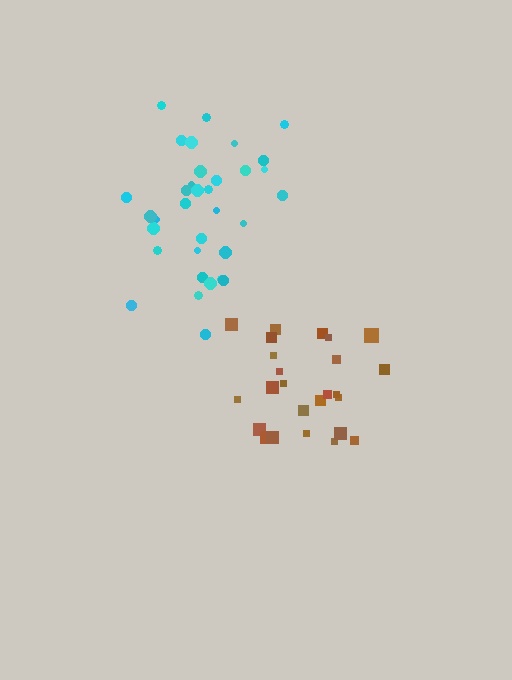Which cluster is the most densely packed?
Brown.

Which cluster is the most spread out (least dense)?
Cyan.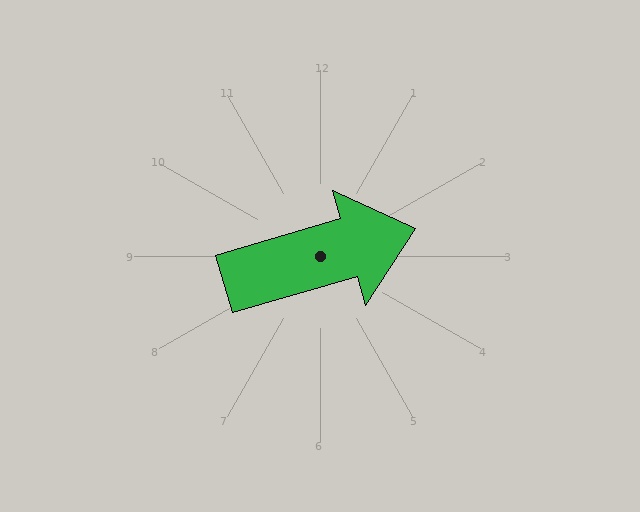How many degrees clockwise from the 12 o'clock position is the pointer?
Approximately 74 degrees.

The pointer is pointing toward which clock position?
Roughly 2 o'clock.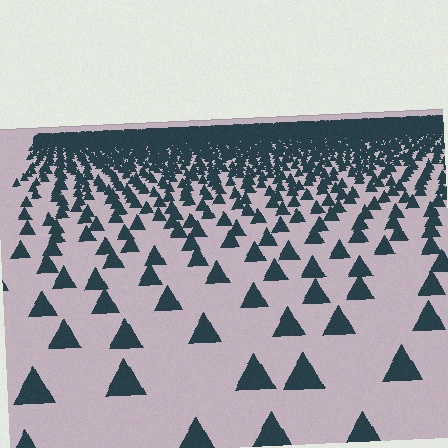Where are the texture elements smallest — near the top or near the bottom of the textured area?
Near the top.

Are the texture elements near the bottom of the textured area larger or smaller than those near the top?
Larger. Near the bottom, elements are closer to the viewer and appear at a bigger on-screen size.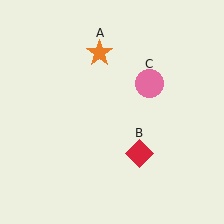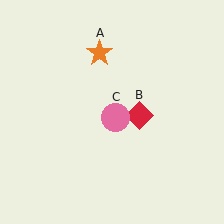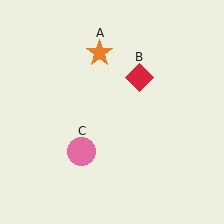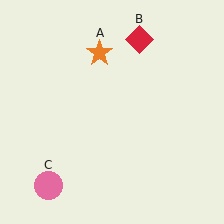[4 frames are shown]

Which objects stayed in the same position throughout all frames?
Orange star (object A) remained stationary.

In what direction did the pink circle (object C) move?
The pink circle (object C) moved down and to the left.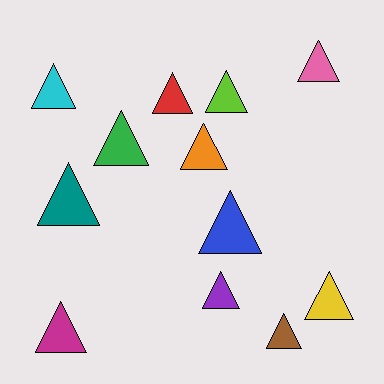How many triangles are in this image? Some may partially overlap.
There are 12 triangles.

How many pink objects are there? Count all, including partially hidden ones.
There is 1 pink object.